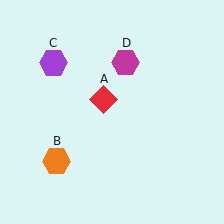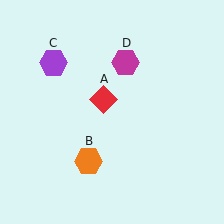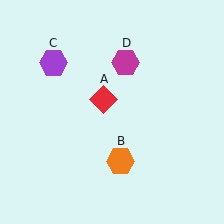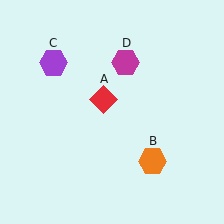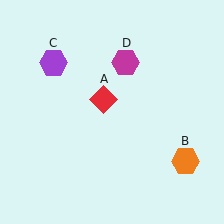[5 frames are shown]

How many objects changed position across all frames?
1 object changed position: orange hexagon (object B).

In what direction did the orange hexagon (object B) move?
The orange hexagon (object B) moved right.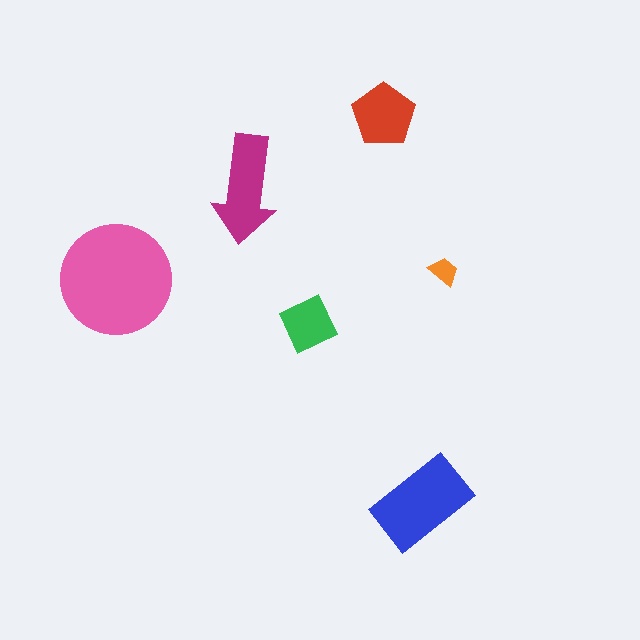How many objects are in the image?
There are 6 objects in the image.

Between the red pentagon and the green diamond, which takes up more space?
The red pentagon.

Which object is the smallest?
The orange trapezoid.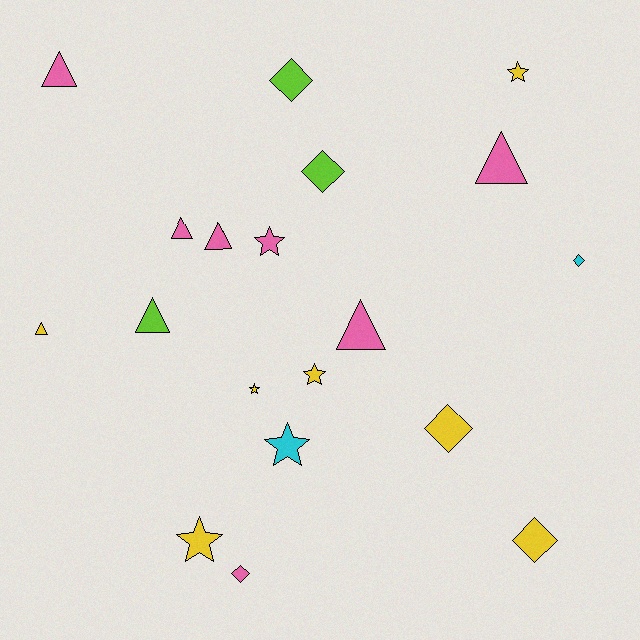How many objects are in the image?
There are 19 objects.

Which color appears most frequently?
Pink, with 7 objects.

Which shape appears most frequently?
Triangle, with 7 objects.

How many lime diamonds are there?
There are 2 lime diamonds.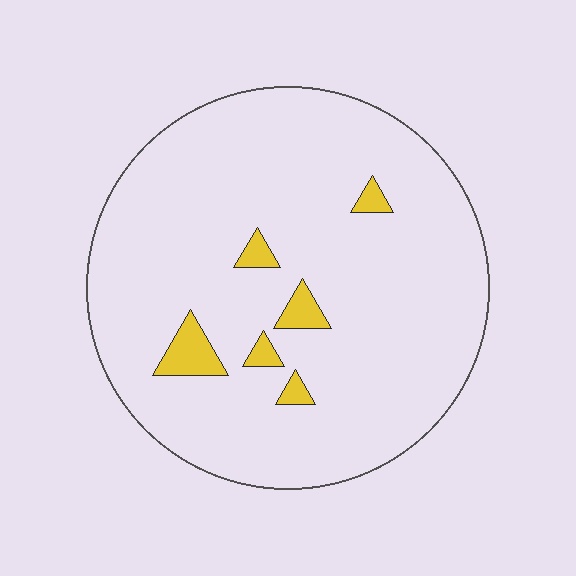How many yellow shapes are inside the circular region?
6.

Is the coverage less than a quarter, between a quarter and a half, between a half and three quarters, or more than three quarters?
Less than a quarter.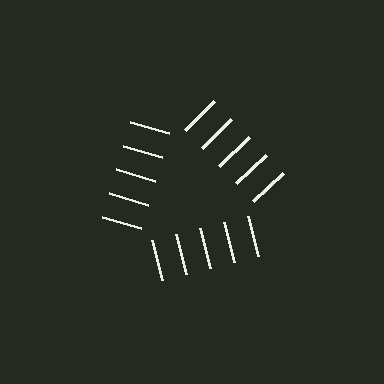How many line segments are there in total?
15 — 5 along each of the 3 edges.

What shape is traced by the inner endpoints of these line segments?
An illusory triangle — the line segments terminate on its edges but no continuous stroke is drawn.